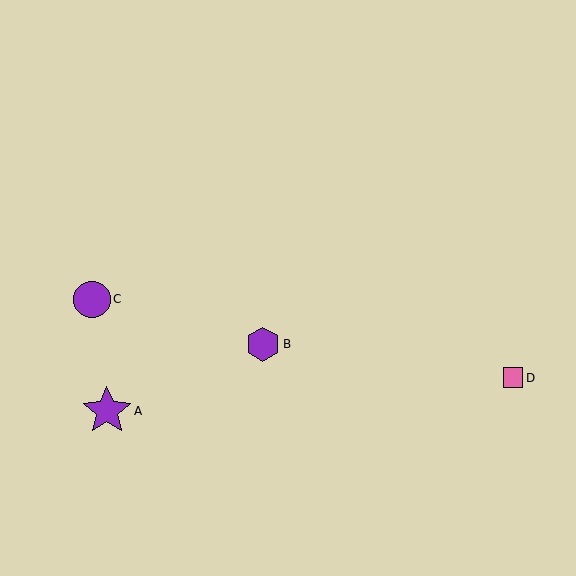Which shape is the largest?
The purple star (labeled A) is the largest.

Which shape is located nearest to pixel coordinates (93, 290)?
The purple circle (labeled C) at (92, 300) is nearest to that location.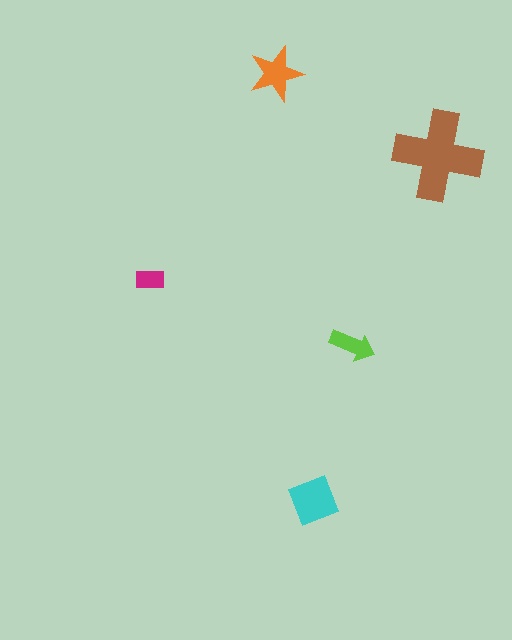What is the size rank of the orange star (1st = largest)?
3rd.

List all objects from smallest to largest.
The magenta rectangle, the lime arrow, the orange star, the cyan square, the brown cross.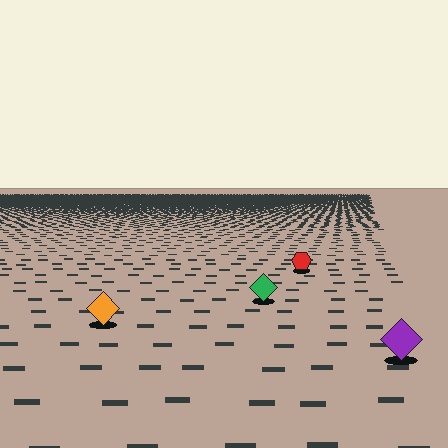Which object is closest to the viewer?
The purple diamond is closest. The texture marks near it are larger and more spread out.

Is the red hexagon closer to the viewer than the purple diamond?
No. The purple diamond is closer — you can tell from the texture gradient: the ground texture is coarser near it.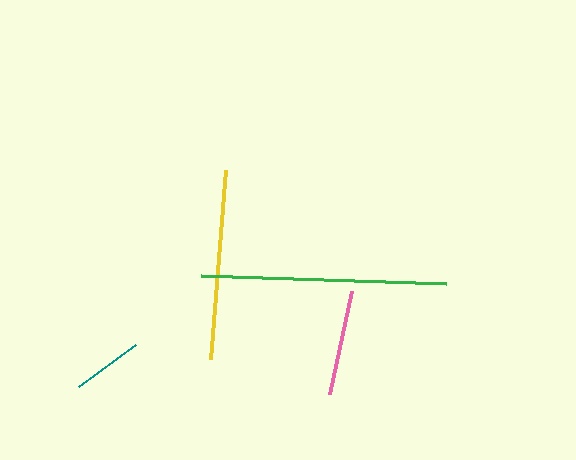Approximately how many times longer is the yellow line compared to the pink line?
The yellow line is approximately 1.8 times the length of the pink line.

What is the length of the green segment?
The green segment is approximately 245 pixels long.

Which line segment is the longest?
The green line is the longest at approximately 245 pixels.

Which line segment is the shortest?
The teal line is the shortest at approximately 71 pixels.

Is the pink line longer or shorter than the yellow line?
The yellow line is longer than the pink line.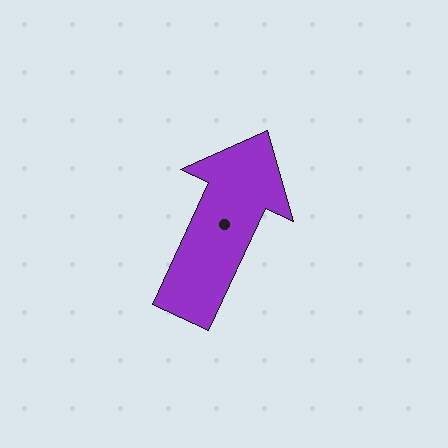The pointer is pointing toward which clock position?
Roughly 1 o'clock.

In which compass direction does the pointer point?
Northeast.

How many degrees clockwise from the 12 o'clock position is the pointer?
Approximately 25 degrees.